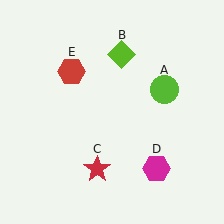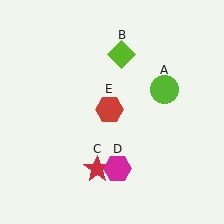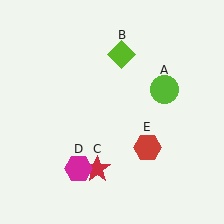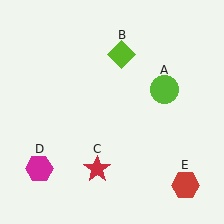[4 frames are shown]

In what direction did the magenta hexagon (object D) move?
The magenta hexagon (object D) moved left.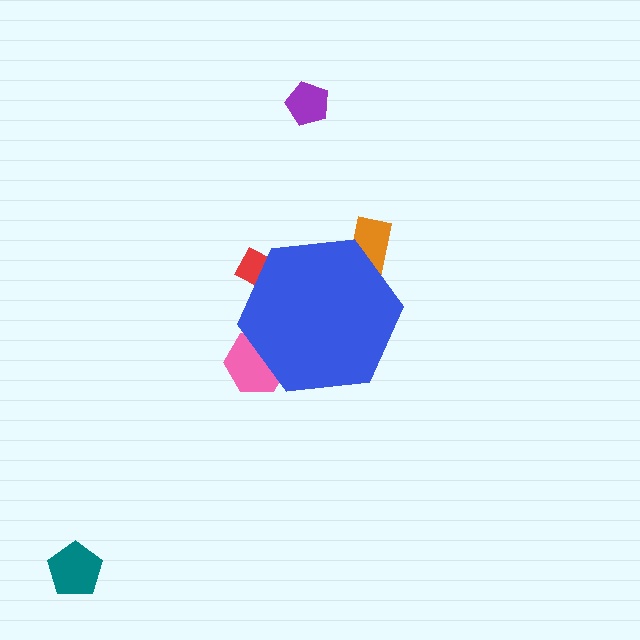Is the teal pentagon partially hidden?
No, the teal pentagon is fully visible.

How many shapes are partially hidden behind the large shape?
3 shapes are partially hidden.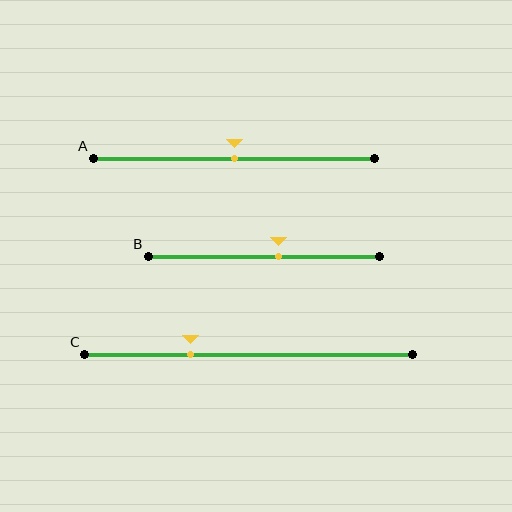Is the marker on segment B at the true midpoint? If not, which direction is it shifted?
No, the marker on segment B is shifted to the right by about 6% of the segment length.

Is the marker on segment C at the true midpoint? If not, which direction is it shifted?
No, the marker on segment C is shifted to the left by about 18% of the segment length.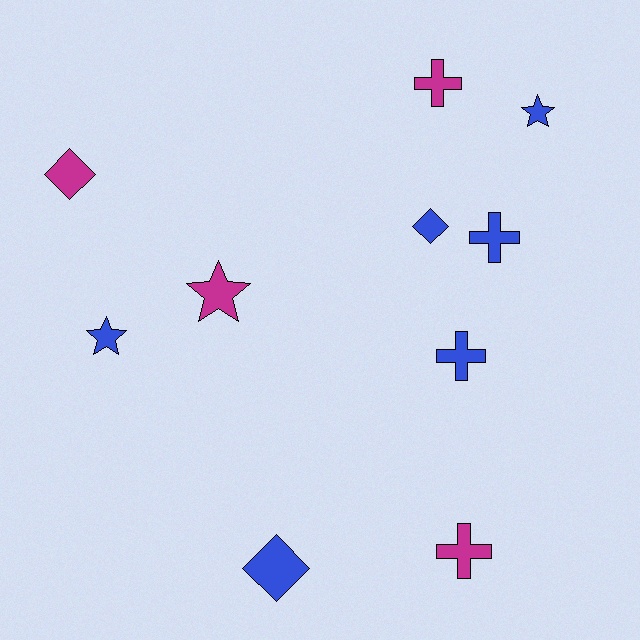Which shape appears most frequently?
Cross, with 4 objects.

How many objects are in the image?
There are 10 objects.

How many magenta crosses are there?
There are 2 magenta crosses.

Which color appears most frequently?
Blue, with 6 objects.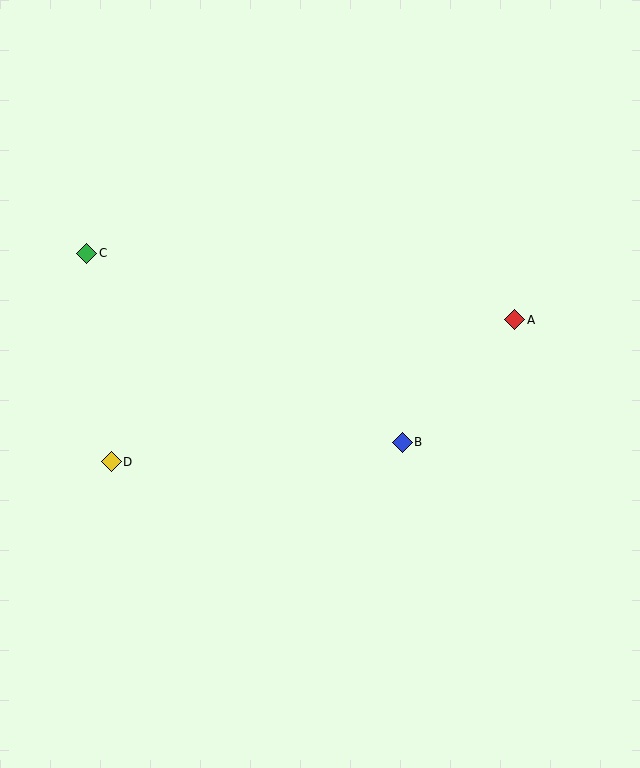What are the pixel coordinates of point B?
Point B is at (402, 442).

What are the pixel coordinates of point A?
Point A is at (515, 320).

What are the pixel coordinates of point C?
Point C is at (87, 253).